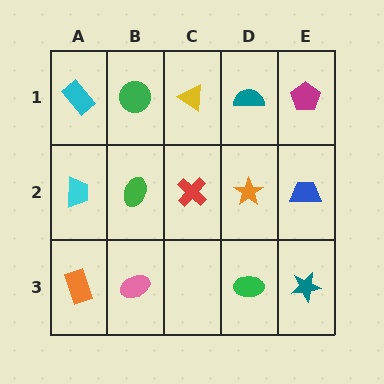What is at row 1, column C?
A yellow triangle.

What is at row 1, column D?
A teal semicircle.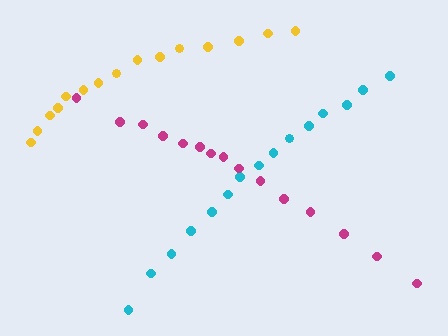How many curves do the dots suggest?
There are 3 distinct paths.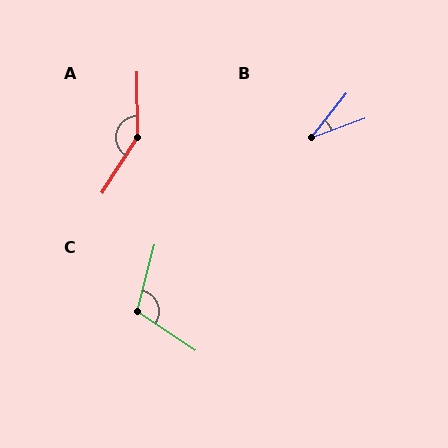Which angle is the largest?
A, at approximately 146 degrees.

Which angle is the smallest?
B, at approximately 31 degrees.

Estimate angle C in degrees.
Approximately 109 degrees.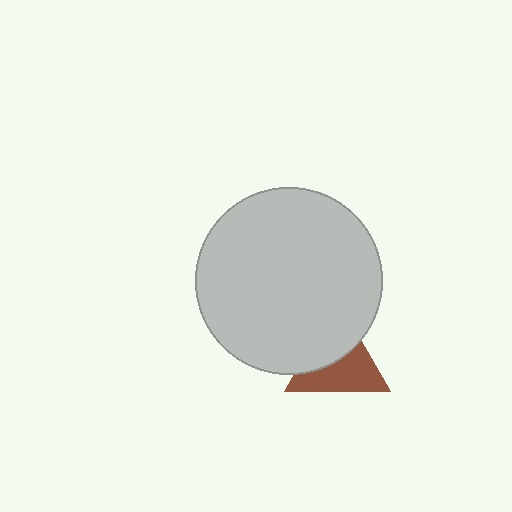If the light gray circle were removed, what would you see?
You would see the complete brown triangle.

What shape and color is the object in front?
The object in front is a light gray circle.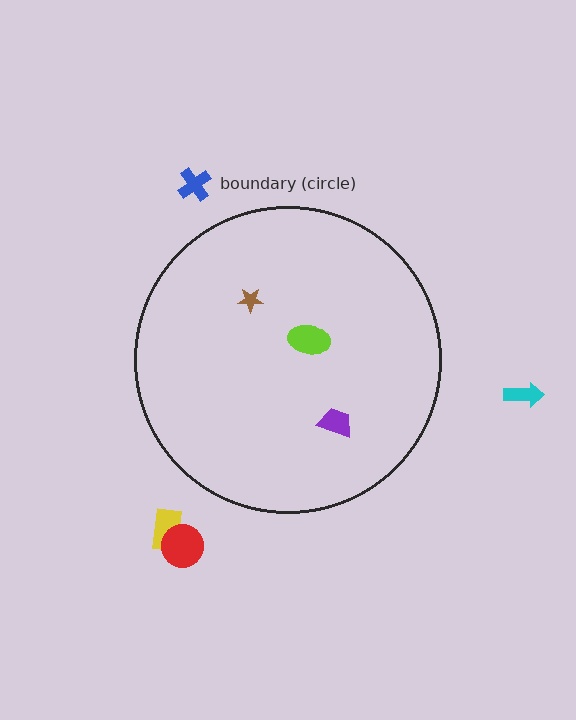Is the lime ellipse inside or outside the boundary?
Inside.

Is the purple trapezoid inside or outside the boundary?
Inside.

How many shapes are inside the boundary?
3 inside, 4 outside.